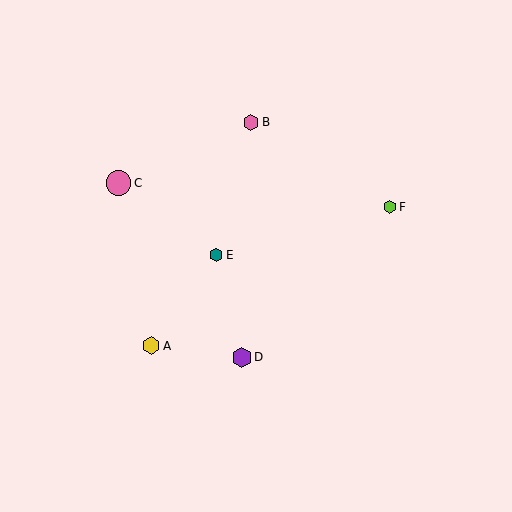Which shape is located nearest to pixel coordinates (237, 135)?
The pink hexagon (labeled B) at (251, 122) is nearest to that location.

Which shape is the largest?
The pink circle (labeled C) is the largest.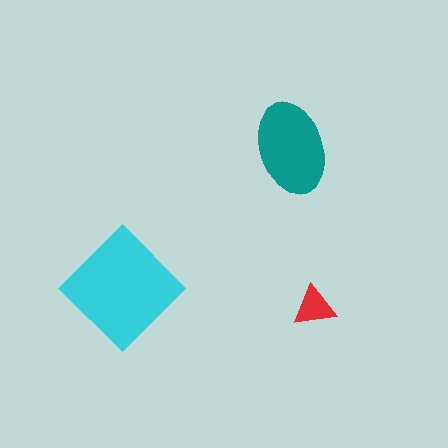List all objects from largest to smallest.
The cyan diamond, the teal ellipse, the red triangle.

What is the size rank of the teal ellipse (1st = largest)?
2nd.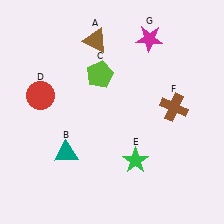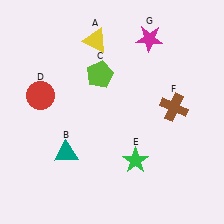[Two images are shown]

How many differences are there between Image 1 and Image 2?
There is 1 difference between the two images.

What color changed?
The triangle (A) changed from brown in Image 1 to yellow in Image 2.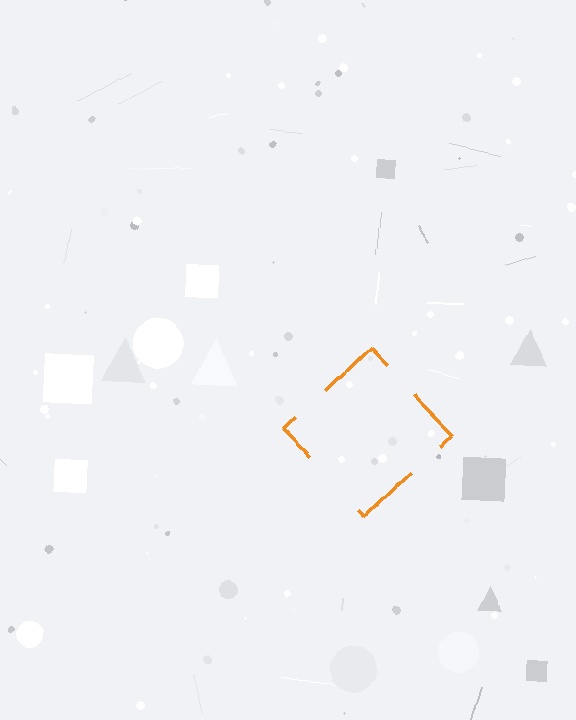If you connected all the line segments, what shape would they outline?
They would outline a diamond.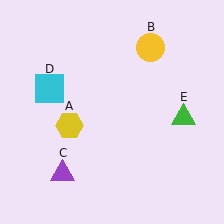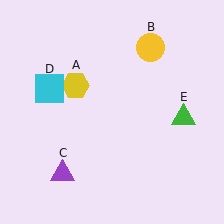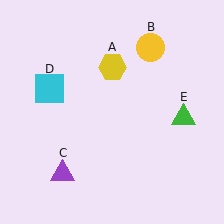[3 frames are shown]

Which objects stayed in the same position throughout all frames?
Yellow circle (object B) and purple triangle (object C) and cyan square (object D) and green triangle (object E) remained stationary.